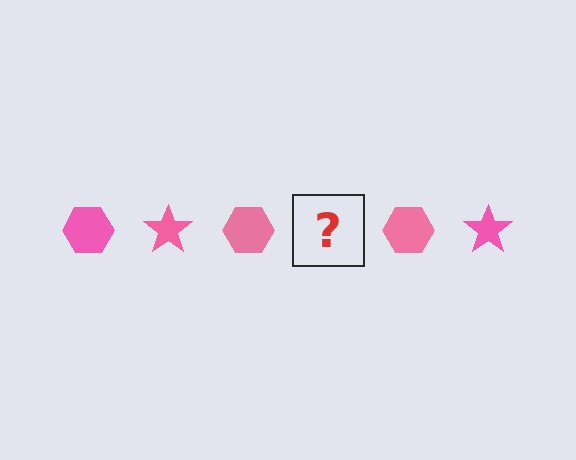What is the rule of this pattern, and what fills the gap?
The rule is that the pattern cycles through hexagon, star shapes in pink. The gap should be filled with a pink star.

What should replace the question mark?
The question mark should be replaced with a pink star.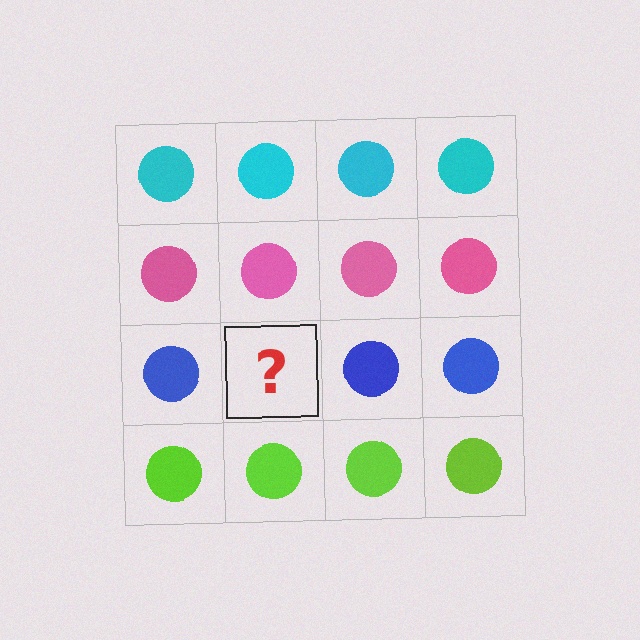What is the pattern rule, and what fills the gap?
The rule is that each row has a consistent color. The gap should be filled with a blue circle.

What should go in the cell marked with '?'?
The missing cell should contain a blue circle.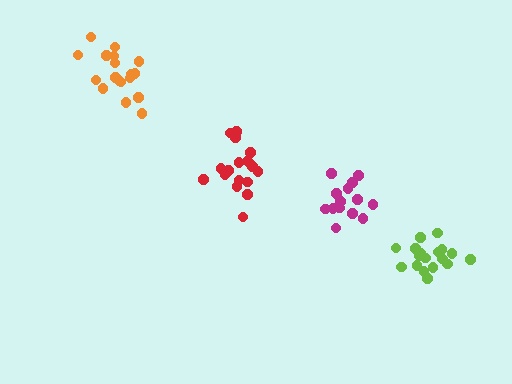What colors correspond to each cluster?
The clusters are colored: red, lime, orange, magenta.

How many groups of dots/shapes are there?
There are 4 groups.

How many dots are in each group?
Group 1: 18 dots, Group 2: 18 dots, Group 3: 18 dots, Group 4: 14 dots (68 total).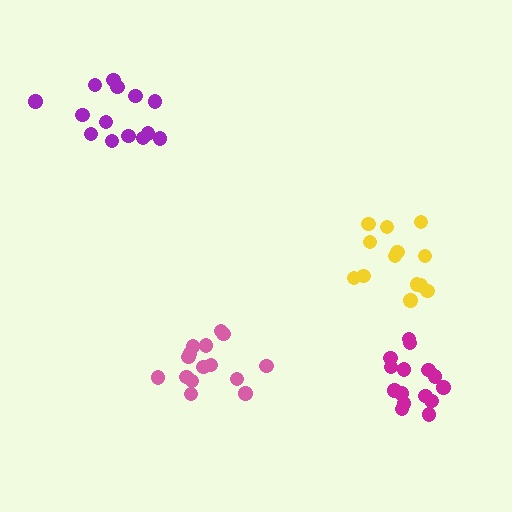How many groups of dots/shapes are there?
There are 4 groups.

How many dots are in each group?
Group 1: 13 dots, Group 2: 15 dots, Group 3: 15 dots, Group 4: 14 dots (57 total).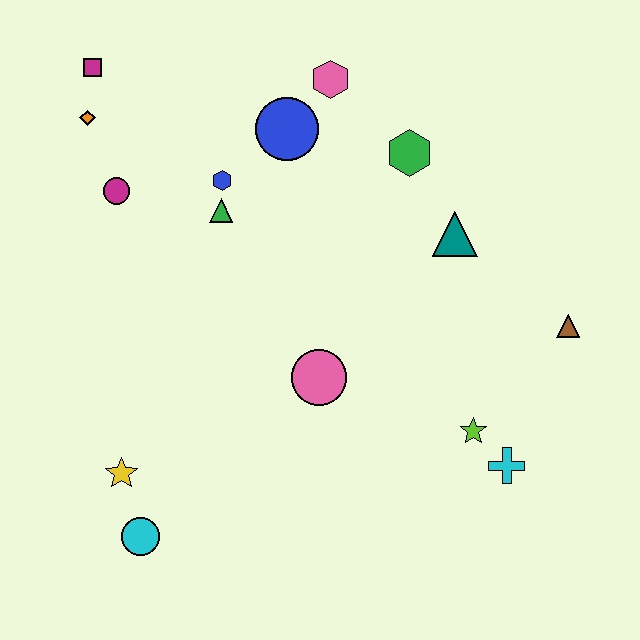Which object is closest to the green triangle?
The blue hexagon is closest to the green triangle.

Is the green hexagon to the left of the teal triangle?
Yes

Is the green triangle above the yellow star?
Yes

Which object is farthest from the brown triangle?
The magenta square is farthest from the brown triangle.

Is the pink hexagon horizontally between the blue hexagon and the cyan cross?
Yes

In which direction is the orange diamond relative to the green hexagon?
The orange diamond is to the left of the green hexagon.